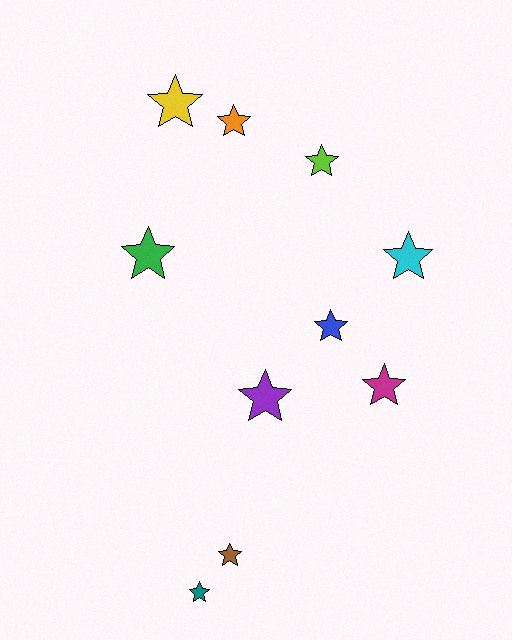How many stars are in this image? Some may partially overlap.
There are 10 stars.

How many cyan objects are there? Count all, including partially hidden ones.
There is 1 cyan object.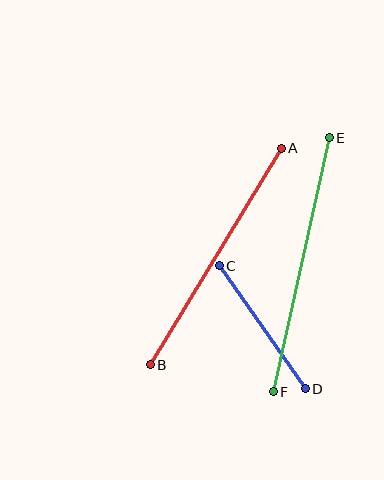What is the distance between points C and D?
The distance is approximately 150 pixels.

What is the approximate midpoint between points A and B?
The midpoint is at approximately (216, 256) pixels.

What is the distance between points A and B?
The distance is approximately 253 pixels.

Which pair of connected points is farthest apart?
Points E and F are farthest apart.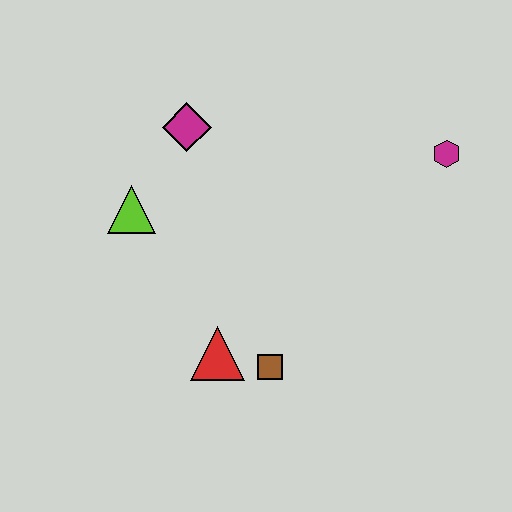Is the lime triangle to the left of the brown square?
Yes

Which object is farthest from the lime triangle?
The magenta hexagon is farthest from the lime triangle.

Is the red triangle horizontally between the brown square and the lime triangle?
Yes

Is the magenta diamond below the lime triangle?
No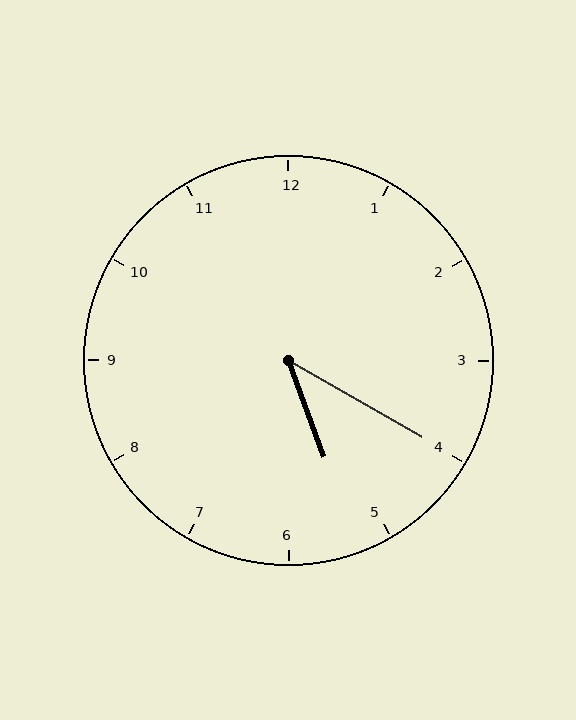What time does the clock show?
5:20.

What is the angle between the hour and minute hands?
Approximately 40 degrees.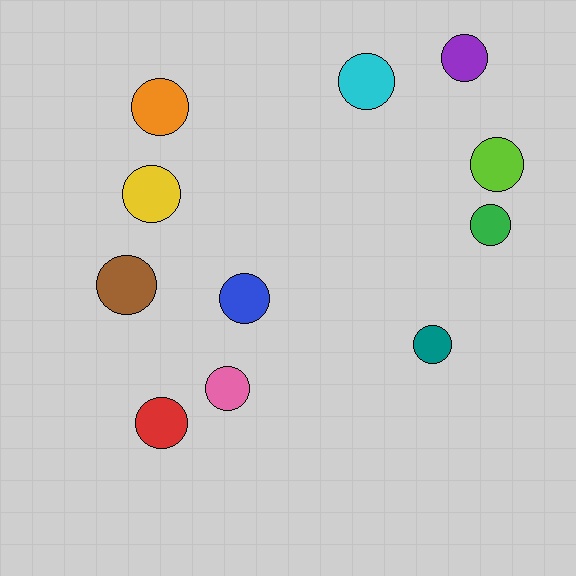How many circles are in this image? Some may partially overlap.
There are 11 circles.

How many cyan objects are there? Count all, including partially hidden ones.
There is 1 cyan object.